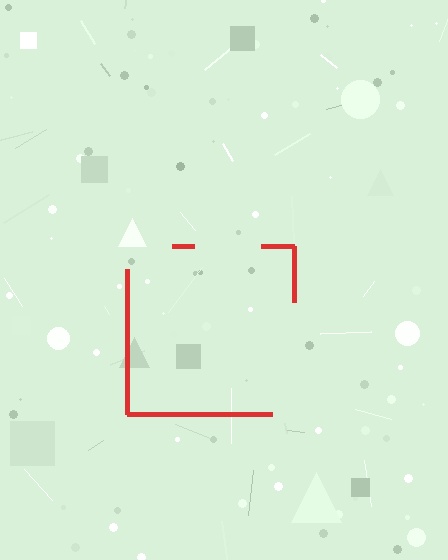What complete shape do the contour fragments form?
The contour fragments form a square.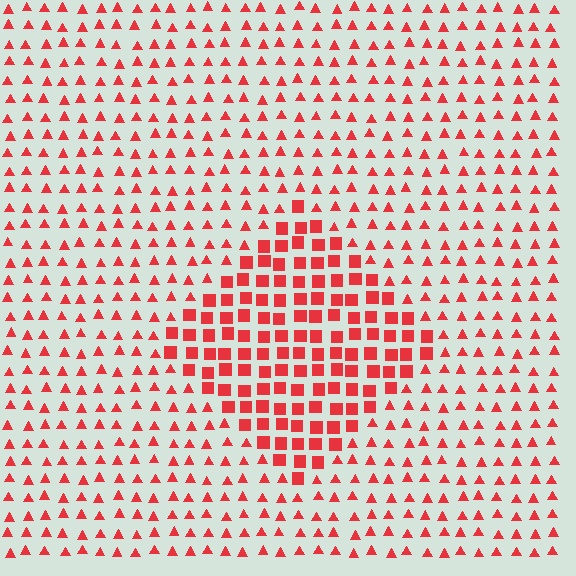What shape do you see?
I see a diamond.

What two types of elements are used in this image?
The image uses squares inside the diamond region and triangles outside it.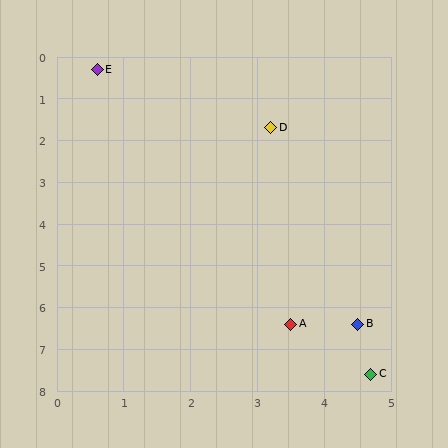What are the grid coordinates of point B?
Point B is at approximately (4.5, 6.4).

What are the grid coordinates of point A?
Point A is at approximately (3.5, 6.4).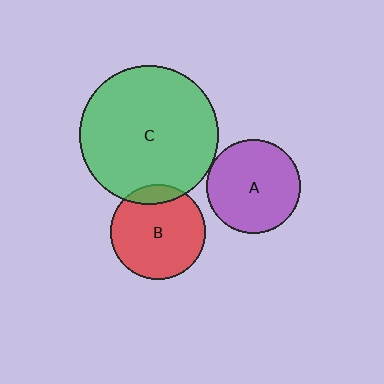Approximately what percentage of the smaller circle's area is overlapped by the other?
Approximately 10%.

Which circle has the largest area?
Circle C (green).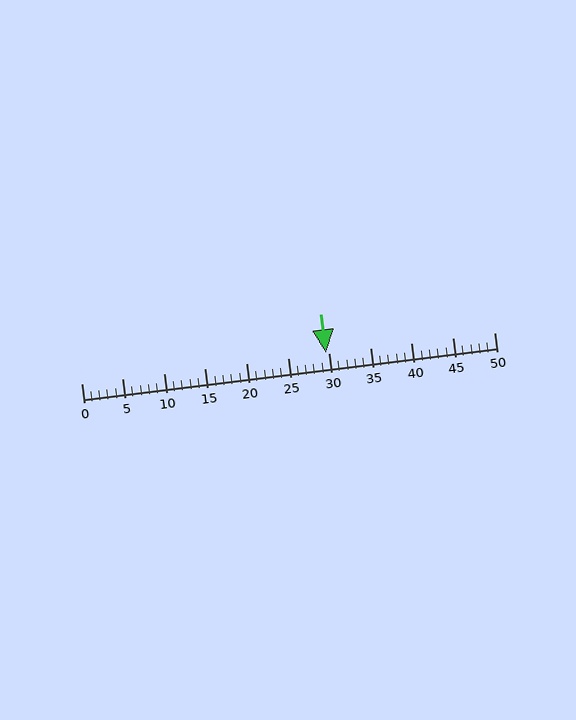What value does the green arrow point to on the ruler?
The green arrow points to approximately 30.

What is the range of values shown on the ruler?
The ruler shows values from 0 to 50.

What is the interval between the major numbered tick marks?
The major tick marks are spaced 5 units apart.